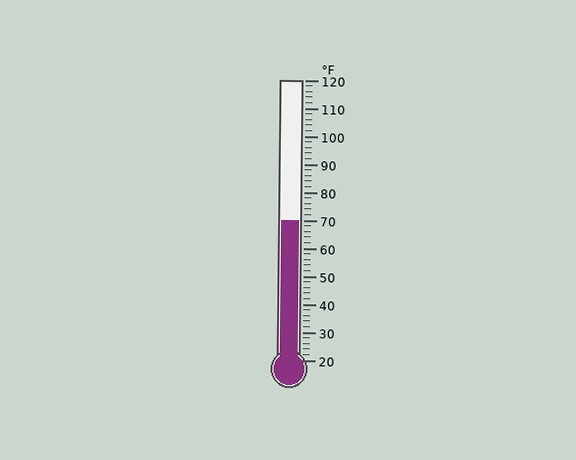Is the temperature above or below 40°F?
The temperature is above 40°F.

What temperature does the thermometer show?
The thermometer shows approximately 70°F.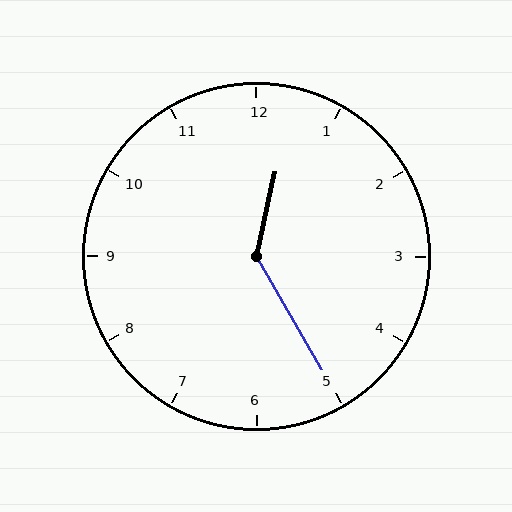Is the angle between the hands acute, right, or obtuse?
It is obtuse.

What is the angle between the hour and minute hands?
Approximately 138 degrees.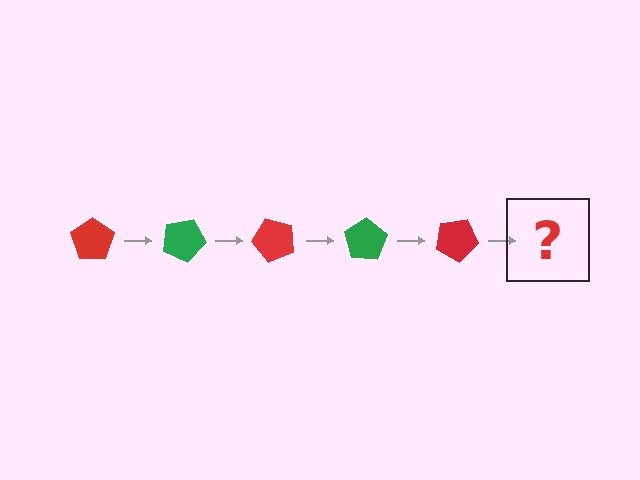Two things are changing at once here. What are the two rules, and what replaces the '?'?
The two rules are that it rotates 25 degrees each step and the color cycles through red and green. The '?' should be a green pentagon, rotated 125 degrees from the start.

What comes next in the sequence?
The next element should be a green pentagon, rotated 125 degrees from the start.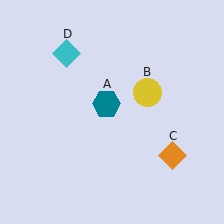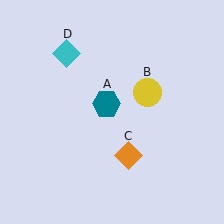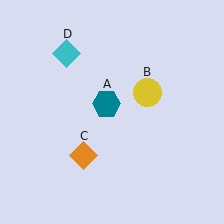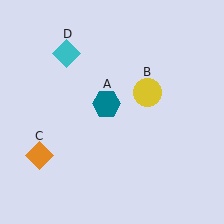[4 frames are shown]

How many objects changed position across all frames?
1 object changed position: orange diamond (object C).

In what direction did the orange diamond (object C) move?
The orange diamond (object C) moved left.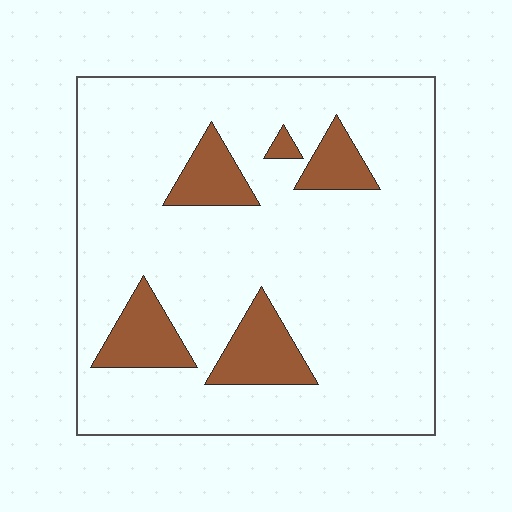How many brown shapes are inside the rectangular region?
5.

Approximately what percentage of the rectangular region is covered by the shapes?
Approximately 15%.